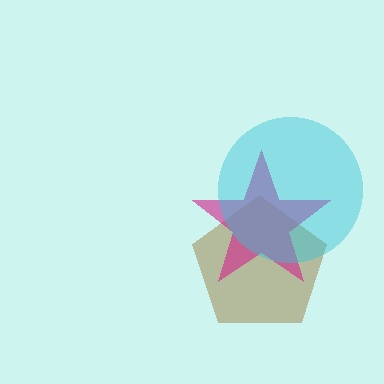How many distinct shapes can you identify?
There are 3 distinct shapes: a brown pentagon, a magenta star, a cyan circle.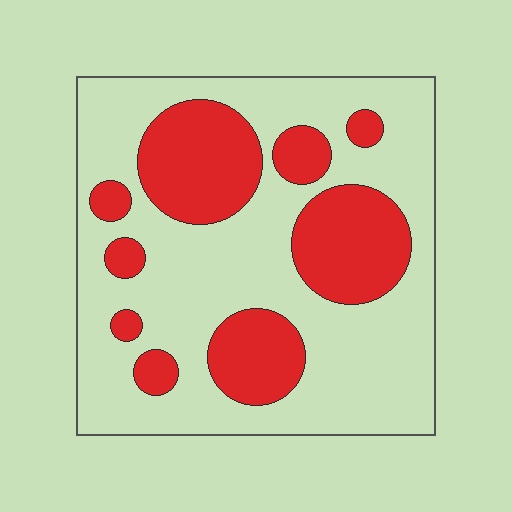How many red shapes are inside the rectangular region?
9.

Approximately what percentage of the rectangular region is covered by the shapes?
Approximately 30%.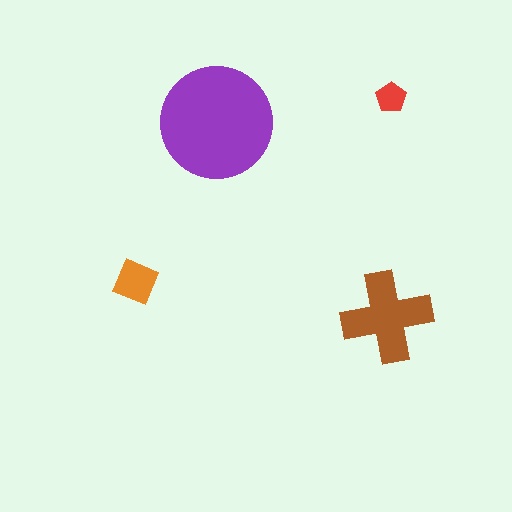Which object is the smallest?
The red pentagon.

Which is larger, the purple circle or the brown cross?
The purple circle.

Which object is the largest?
The purple circle.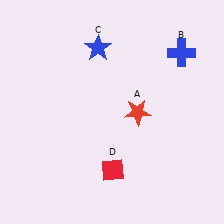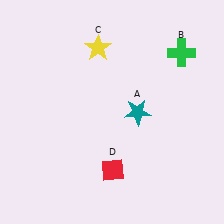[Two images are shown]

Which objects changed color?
A changed from red to teal. B changed from blue to green. C changed from blue to yellow.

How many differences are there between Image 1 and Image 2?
There are 3 differences between the two images.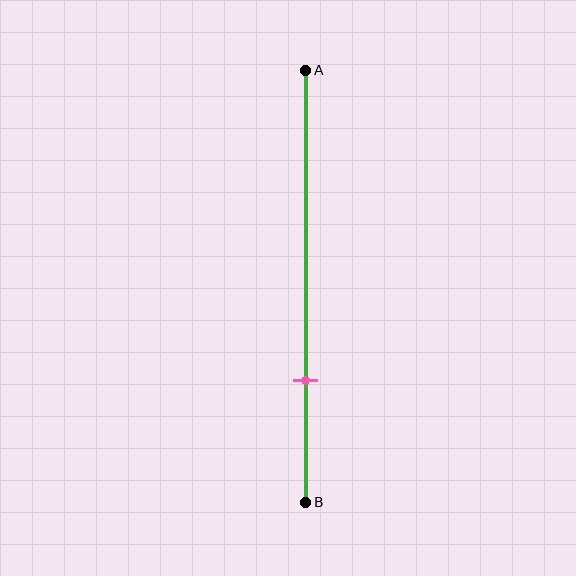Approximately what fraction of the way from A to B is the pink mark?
The pink mark is approximately 70% of the way from A to B.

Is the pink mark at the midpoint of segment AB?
No, the mark is at about 70% from A, not at the 50% midpoint.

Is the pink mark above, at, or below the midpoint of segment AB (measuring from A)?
The pink mark is below the midpoint of segment AB.